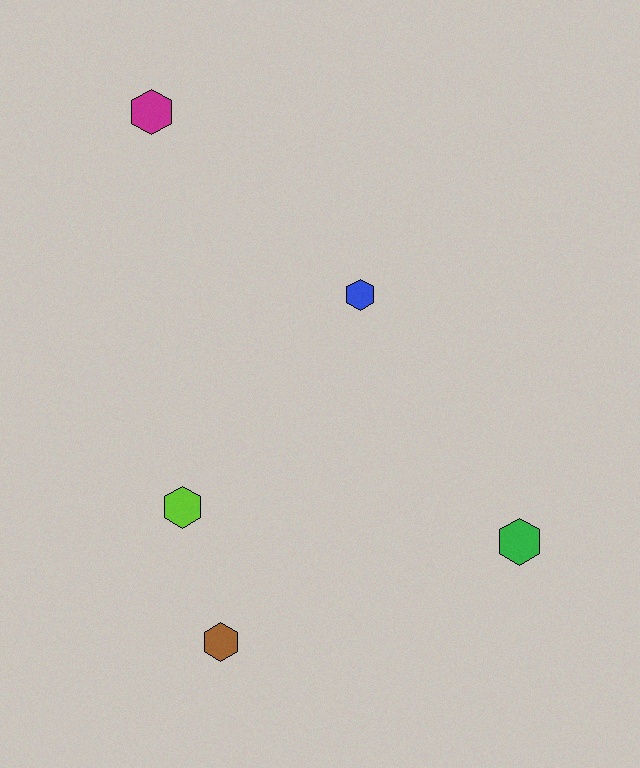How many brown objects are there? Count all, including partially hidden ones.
There is 1 brown object.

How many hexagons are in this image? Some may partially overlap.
There are 5 hexagons.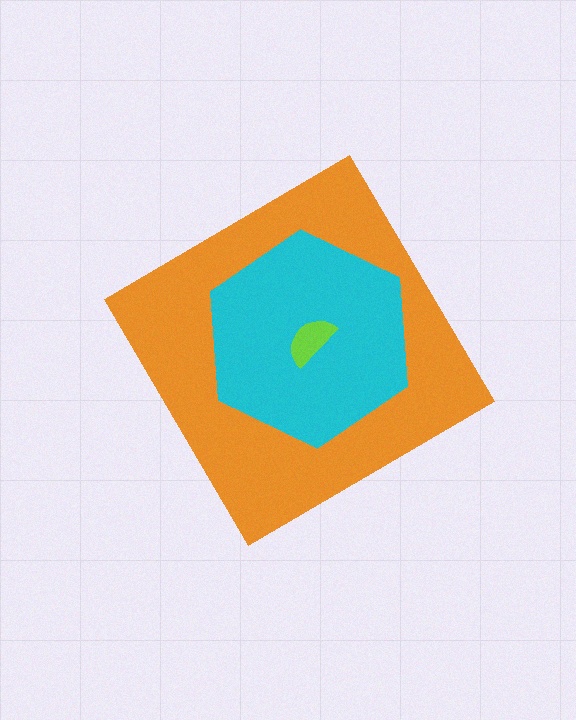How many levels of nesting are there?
3.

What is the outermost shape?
The orange diamond.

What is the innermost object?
The lime semicircle.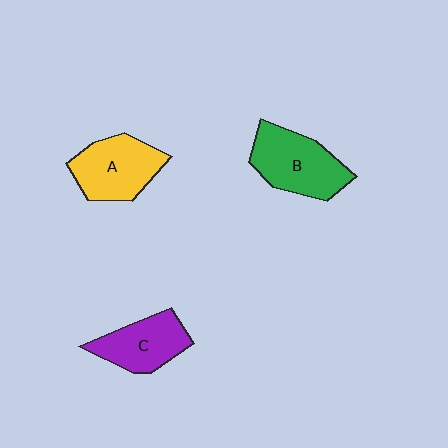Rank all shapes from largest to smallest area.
From largest to smallest: B (green), A (yellow), C (purple).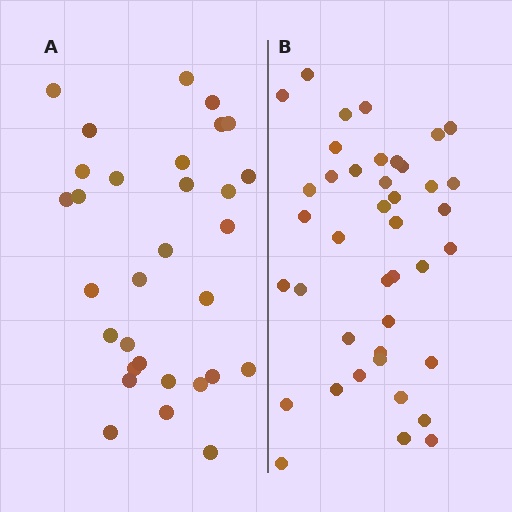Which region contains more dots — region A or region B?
Region B (the right region) has more dots.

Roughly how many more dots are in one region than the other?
Region B has roughly 10 or so more dots than region A.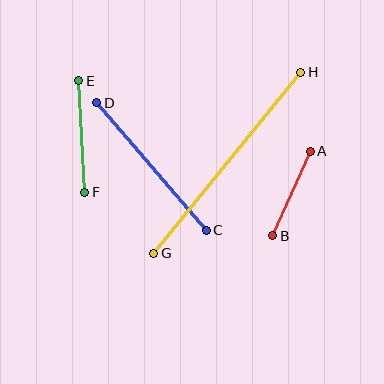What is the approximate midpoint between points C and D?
The midpoint is at approximately (152, 166) pixels.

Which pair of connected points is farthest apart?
Points G and H are farthest apart.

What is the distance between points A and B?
The distance is approximately 92 pixels.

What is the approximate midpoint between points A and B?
The midpoint is at approximately (291, 193) pixels.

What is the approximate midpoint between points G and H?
The midpoint is at approximately (227, 163) pixels.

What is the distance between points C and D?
The distance is approximately 168 pixels.